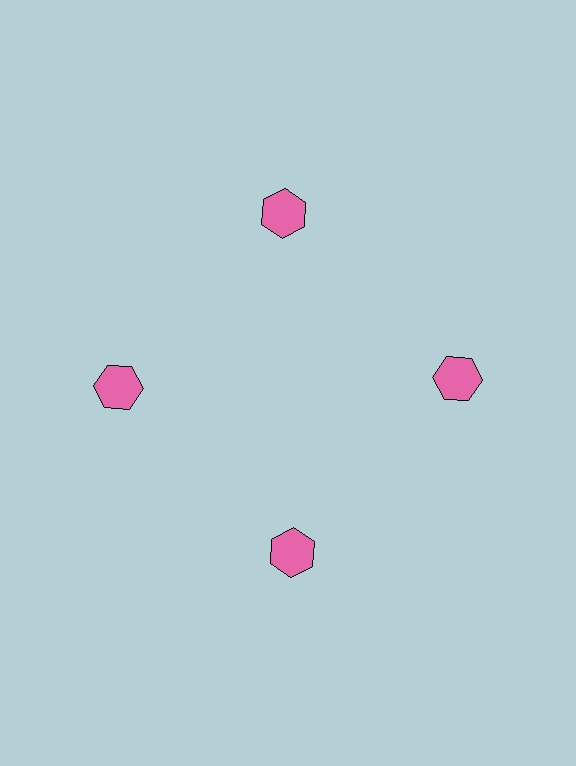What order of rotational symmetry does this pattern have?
This pattern has 4-fold rotational symmetry.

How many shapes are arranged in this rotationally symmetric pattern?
There are 4 shapes, arranged in 4 groups of 1.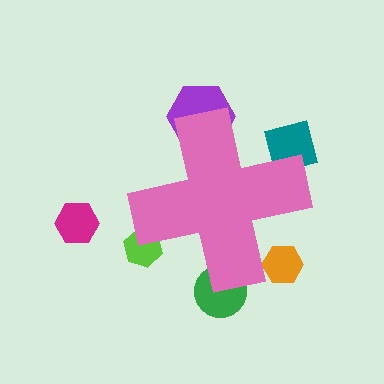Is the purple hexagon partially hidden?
Yes, the purple hexagon is partially hidden behind the pink cross.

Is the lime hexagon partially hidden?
Yes, the lime hexagon is partially hidden behind the pink cross.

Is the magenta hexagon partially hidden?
No, the magenta hexagon is fully visible.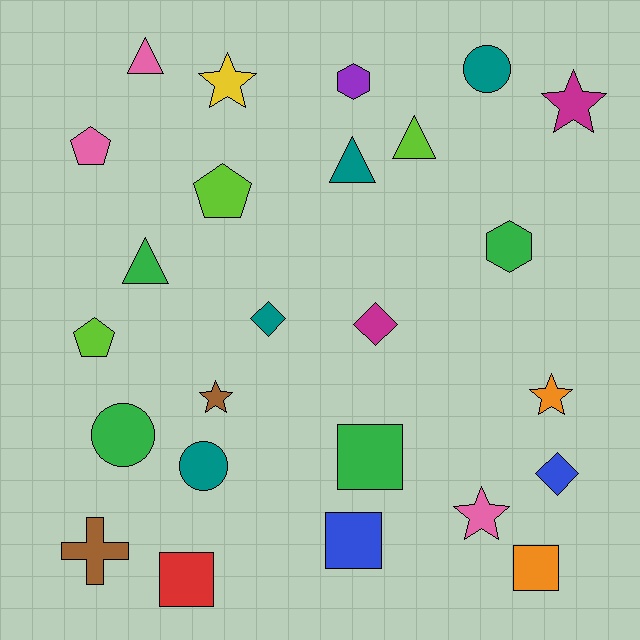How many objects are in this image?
There are 25 objects.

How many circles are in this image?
There are 3 circles.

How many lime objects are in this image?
There are 3 lime objects.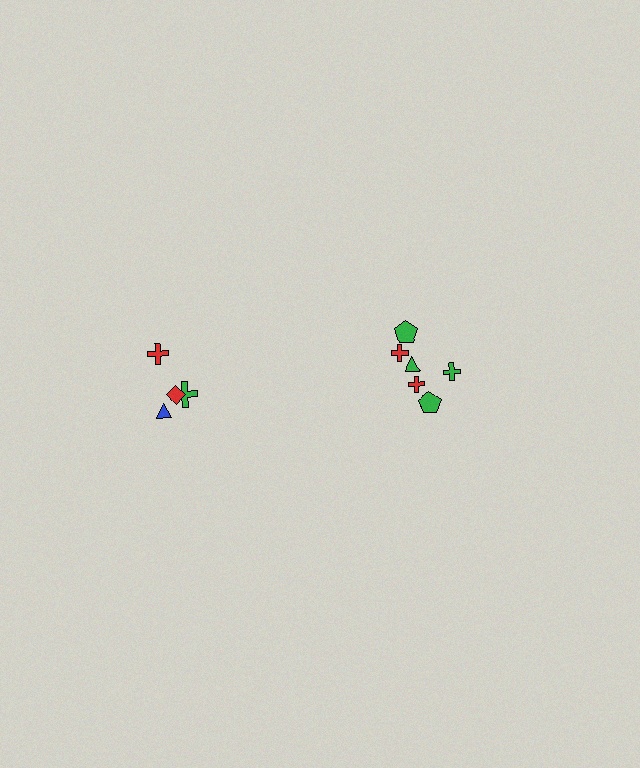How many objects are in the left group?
There are 4 objects.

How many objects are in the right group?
There are 6 objects.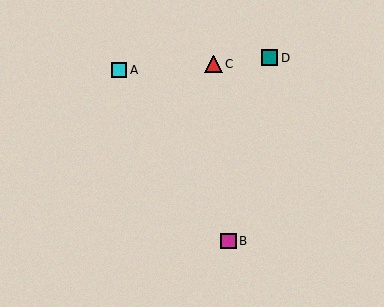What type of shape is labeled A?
Shape A is a cyan square.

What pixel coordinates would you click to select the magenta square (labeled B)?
Click at (228, 241) to select the magenta square B.